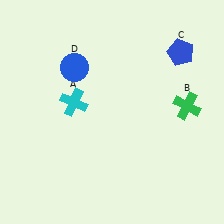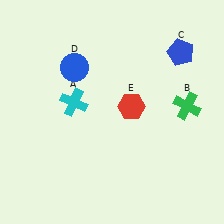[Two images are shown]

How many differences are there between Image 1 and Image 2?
There is 1 difference between the two images.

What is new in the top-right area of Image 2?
A red hexagon (E) was added in the top-right area of Image 2.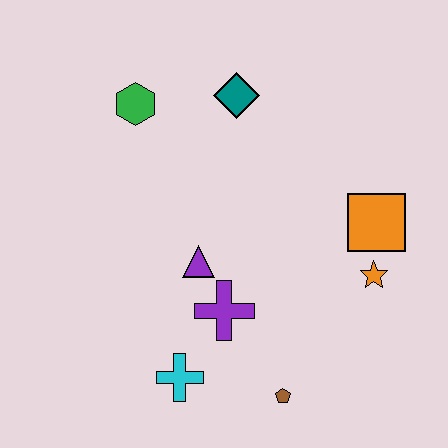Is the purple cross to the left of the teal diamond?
Yes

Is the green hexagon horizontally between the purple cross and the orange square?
No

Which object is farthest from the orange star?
The green hexagon is farthest from the orange star.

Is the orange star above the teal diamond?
No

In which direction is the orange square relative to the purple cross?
The orange square is to the right of the purple cross.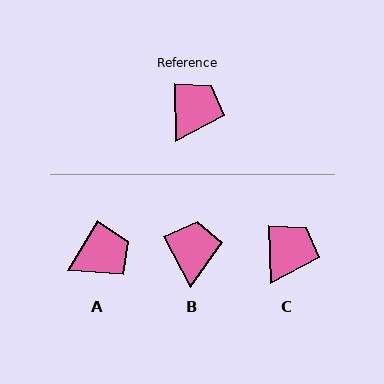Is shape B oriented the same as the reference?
No, it is off by about 26 degrees.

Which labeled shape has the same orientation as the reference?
C.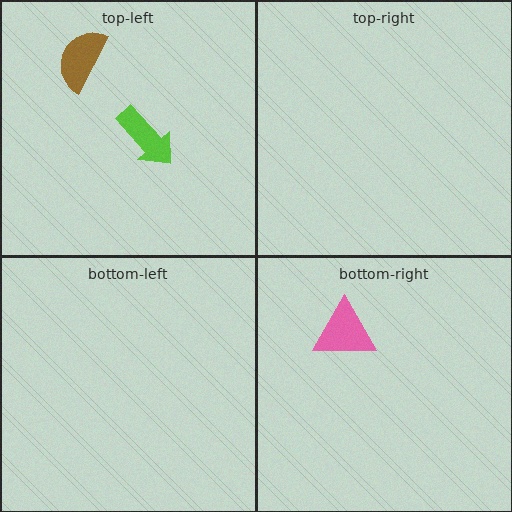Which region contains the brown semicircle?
The top-left region.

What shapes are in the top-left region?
The lime arrow, the brown semicircle.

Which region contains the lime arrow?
The top-left region.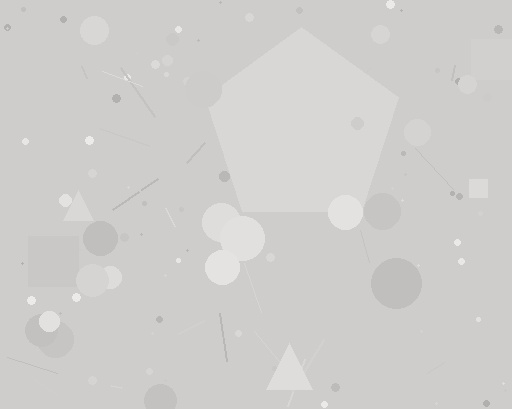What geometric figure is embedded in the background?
A pentagon is embedded in the background.